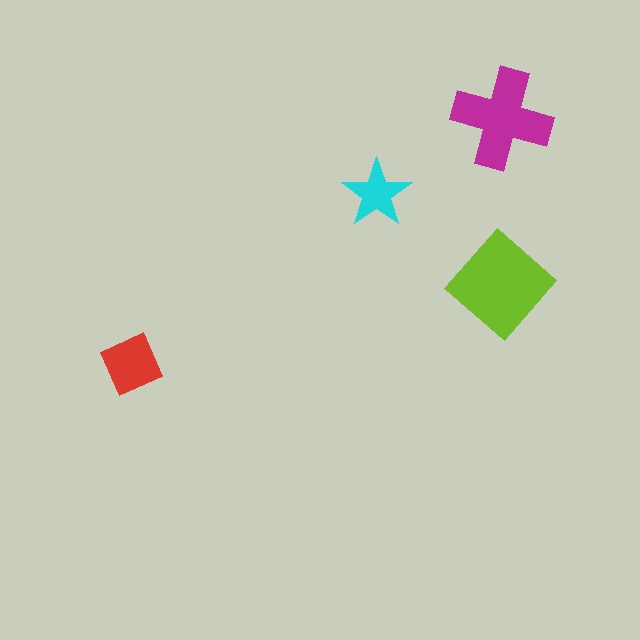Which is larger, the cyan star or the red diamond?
The red diamond.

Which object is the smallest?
The cyan star.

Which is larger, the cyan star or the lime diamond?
The lime diamond.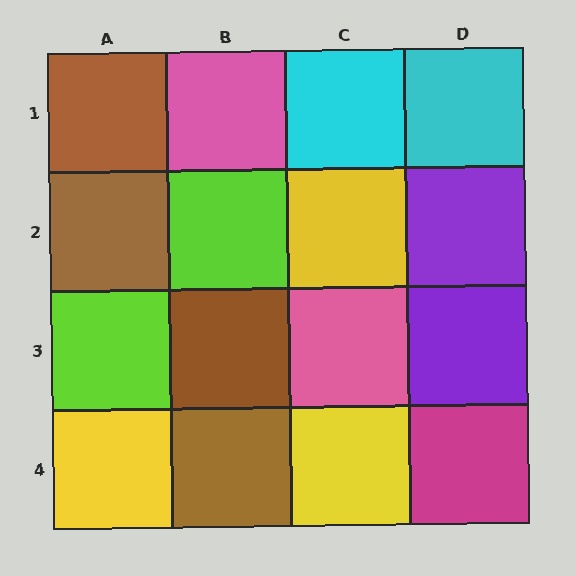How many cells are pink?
2 cells are pink.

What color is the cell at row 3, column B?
Brown.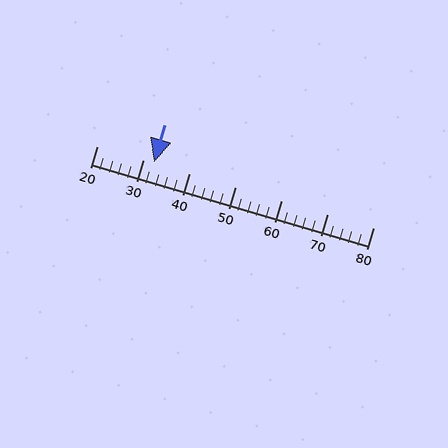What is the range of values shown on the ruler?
The ruler shows values from 20 to 80.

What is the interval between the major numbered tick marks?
The major tick marks are spaced 10 units apart.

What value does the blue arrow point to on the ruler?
The blue arrow points to approximately 32.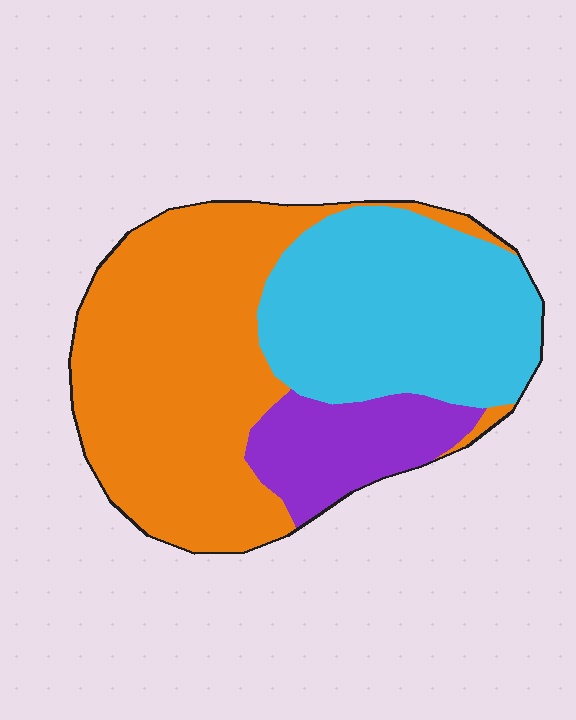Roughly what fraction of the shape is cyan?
Cyan takes up between a third and a half of the shape.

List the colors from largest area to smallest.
From largest to smallest: orange, cyan, purple.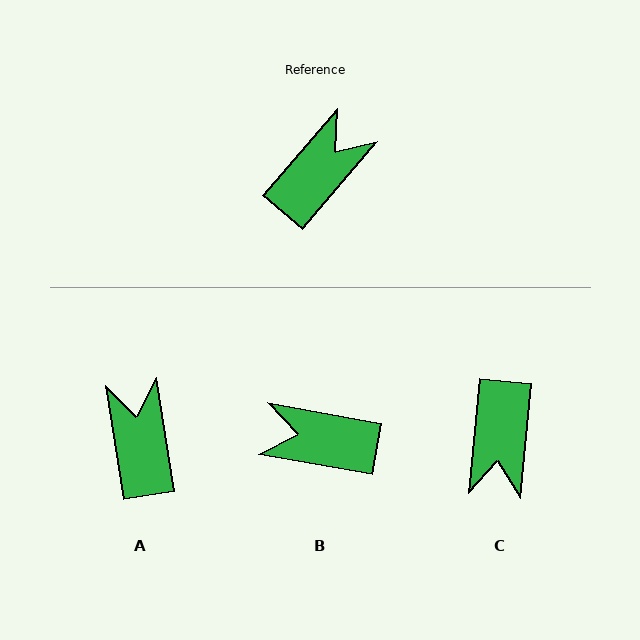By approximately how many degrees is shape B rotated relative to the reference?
Approximately 120 degrees counter-clockwise.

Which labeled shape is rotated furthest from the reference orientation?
C, about 145 degrees away.